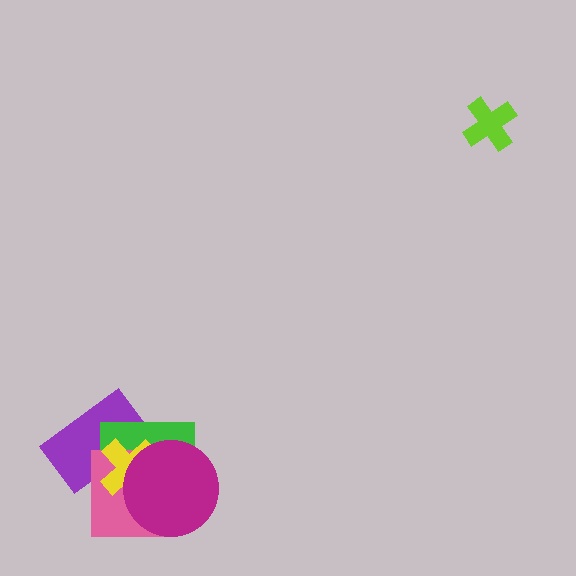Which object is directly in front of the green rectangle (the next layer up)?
The pink square is directly in front of the green rectangle.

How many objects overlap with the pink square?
4 objects overlap with the pink square.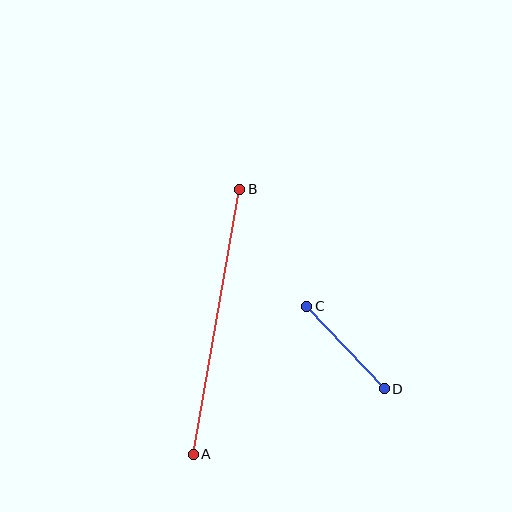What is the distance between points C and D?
The distance is approximately 113 pixels.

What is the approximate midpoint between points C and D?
The midpoint is at approximately (346, 348) pixels.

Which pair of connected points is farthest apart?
Points A and B are farthest apart.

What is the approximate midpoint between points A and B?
The midpoint is at approximately (217, 322) pixels.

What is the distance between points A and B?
The distance is approximately 269 pixels.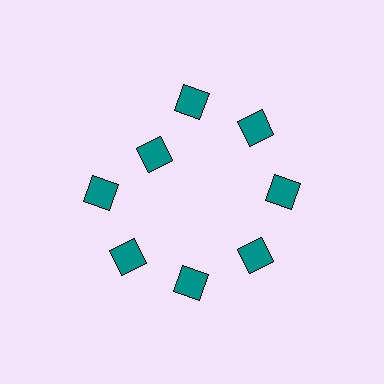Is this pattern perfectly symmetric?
No. The 8 teal diamonds are arranged in a ring, but one element near the 10 o'clock position is pulled inward toward the center, breaking the 8-fold rotational symmetry.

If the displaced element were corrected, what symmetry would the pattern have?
It would have 8-fold rotational symmetry — the pattern would map onto itself every 45 degrees.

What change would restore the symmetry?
The symmetry would be restored by moving it outward, back onto the ring so that all 8 diamonds sit at equal angles and equal distance from the center.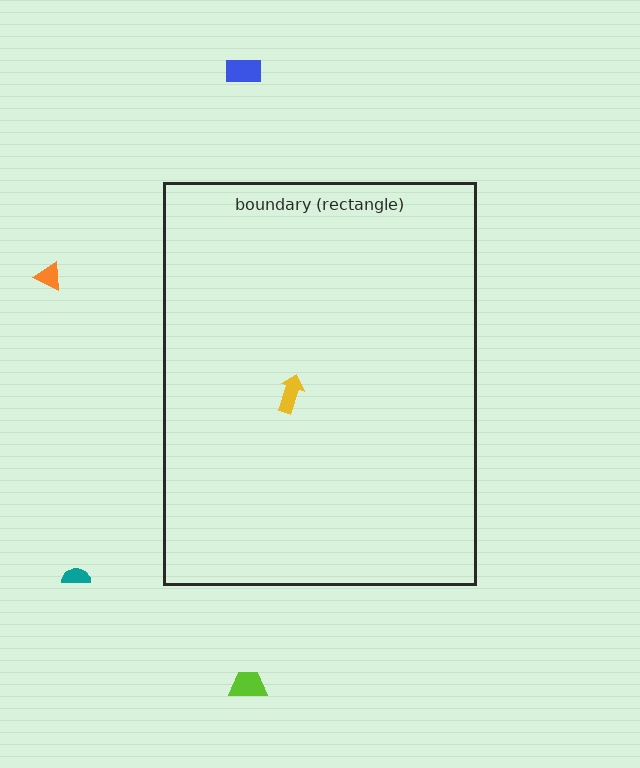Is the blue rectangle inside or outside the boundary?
Outside.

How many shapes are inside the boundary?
1 inside, 4 outside.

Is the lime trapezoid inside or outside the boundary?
Outside.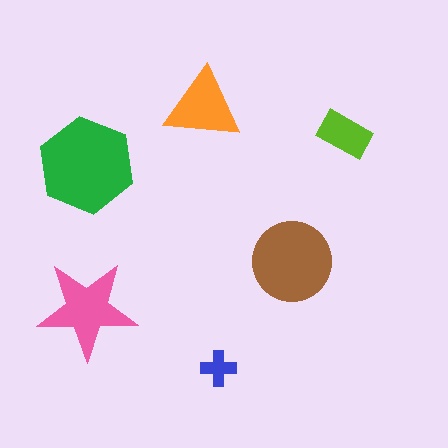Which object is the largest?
The green hexagon.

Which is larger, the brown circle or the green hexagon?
The green hexagon.